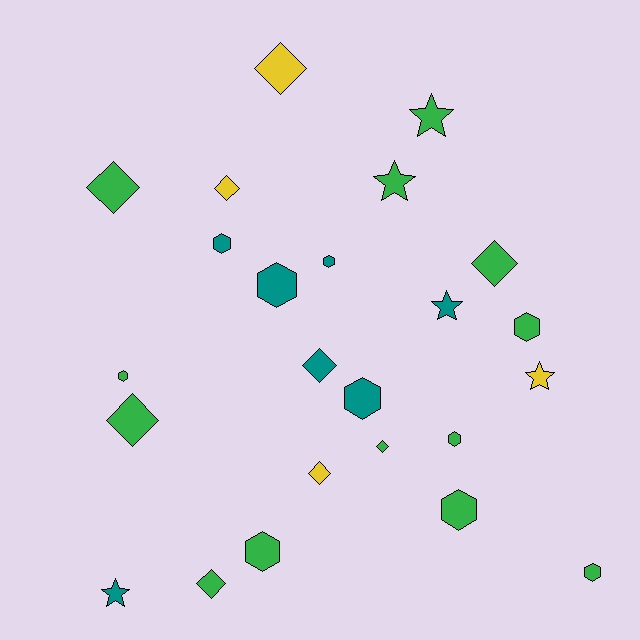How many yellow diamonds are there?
There are 3 yellow diamonds.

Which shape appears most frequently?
Hexagon, with 10 objects.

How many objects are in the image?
There are 24 objects.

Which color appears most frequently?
Green, with 13 objects.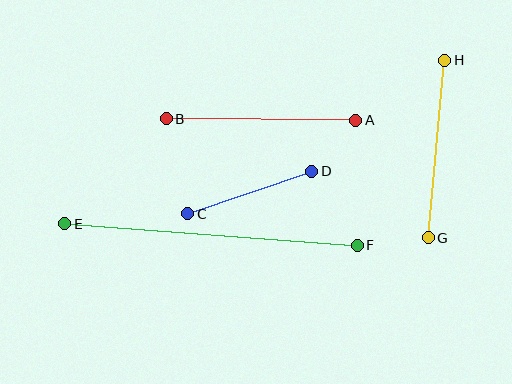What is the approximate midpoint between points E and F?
The midpoint is at approximately (211, 235) pixels.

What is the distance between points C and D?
The distance is approximately 131 pixels.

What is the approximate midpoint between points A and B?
The midpoint is at approximately (261, 120) pixels.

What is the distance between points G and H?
The distance is approximately 178 pixels.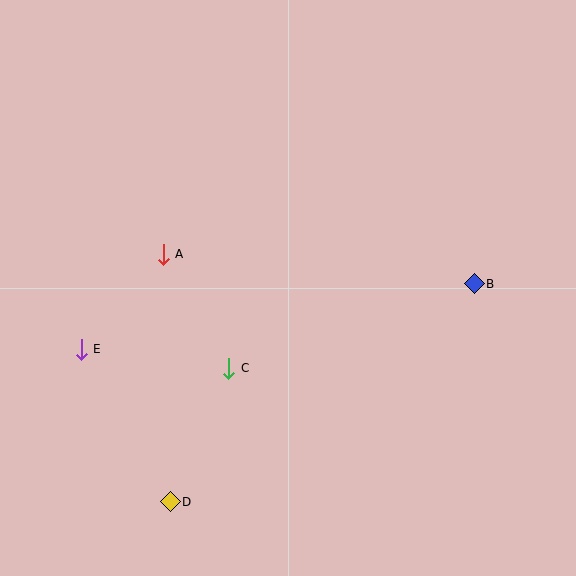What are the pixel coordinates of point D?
Point D is at (170, 502).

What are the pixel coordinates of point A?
Point A is at (163, 254).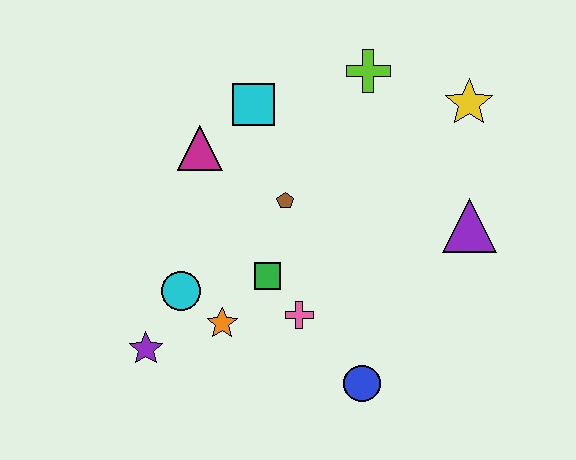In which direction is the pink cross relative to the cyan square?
The pink cross is below the cyan square.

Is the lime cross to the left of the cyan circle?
No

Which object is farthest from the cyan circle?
The yellow star is farthest from the cyan circle.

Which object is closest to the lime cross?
The yellow star is closest to the lime cross.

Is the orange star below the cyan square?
Yes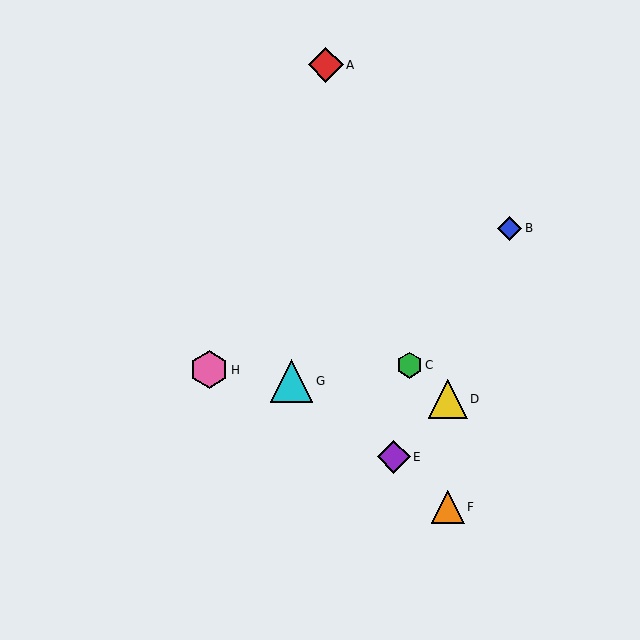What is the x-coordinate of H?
Object H is at x≈209.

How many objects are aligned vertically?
2 objects (D, F) are aligned vertically.